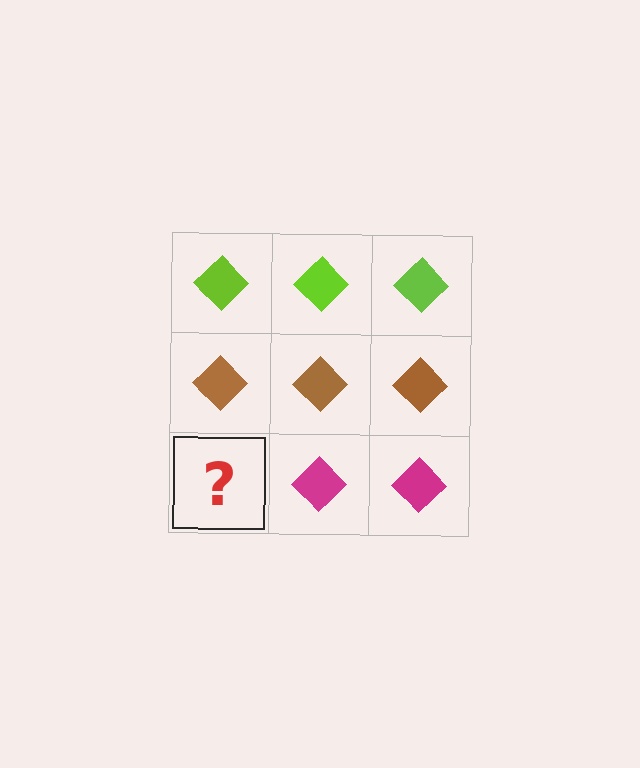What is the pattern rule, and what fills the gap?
The rule is that each row has a consistent color. The gap should be filled with a magenta diamond.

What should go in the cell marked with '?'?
The missing cell should contain a magenta diamond.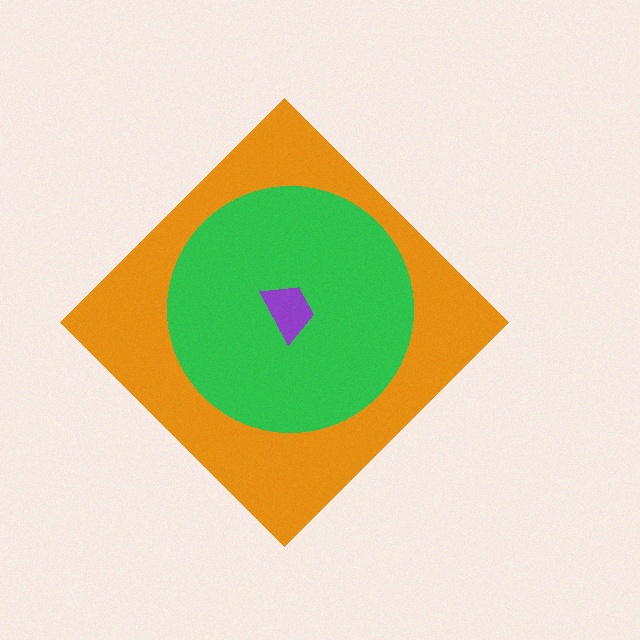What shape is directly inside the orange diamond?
The green circle.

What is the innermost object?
The purple trapezoid.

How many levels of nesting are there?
3.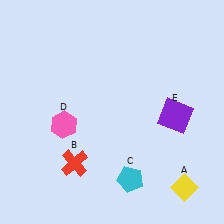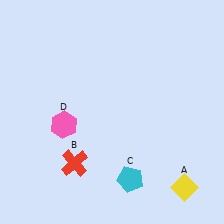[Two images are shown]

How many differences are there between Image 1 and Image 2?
There is 1 difference between the two images.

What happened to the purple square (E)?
The purple square (E) was removed in Image 2. It was in the bottom-right area of Image 1.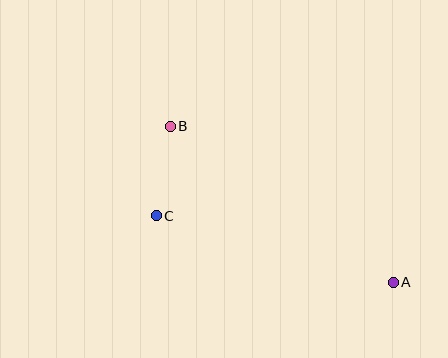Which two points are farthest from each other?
Points A and B are farthest from each other.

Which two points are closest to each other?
Points B and C are closest to each other.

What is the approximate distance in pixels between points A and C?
The distance between A and C is approximately 246 pixels.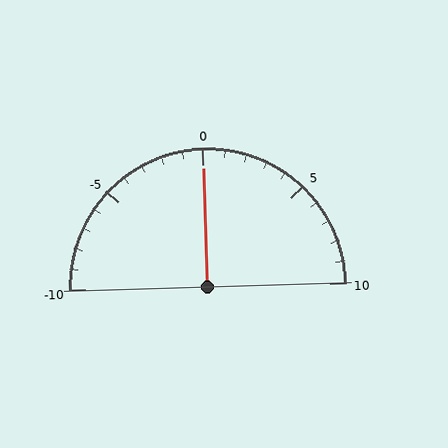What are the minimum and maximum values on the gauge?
The gauge ranges from -10 to 10.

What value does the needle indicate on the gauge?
The needle indicates approximately 0.